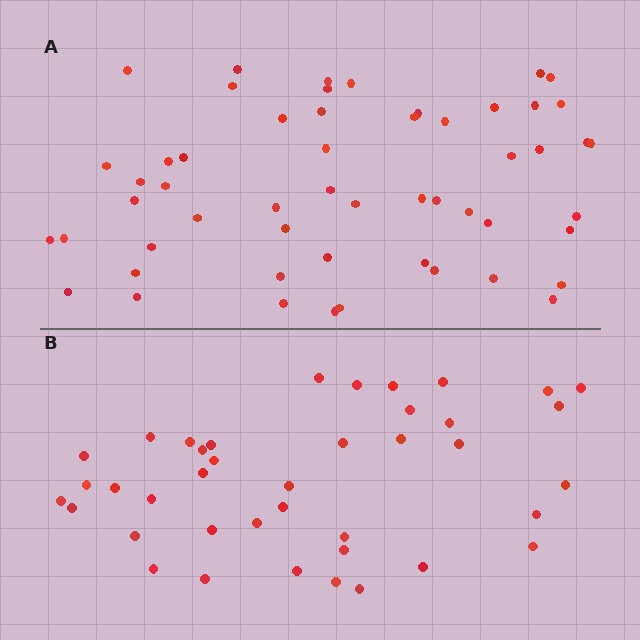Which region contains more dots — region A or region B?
Region A (the top region) has more dots.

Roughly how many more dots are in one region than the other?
Region A has approximately 15 more dots than region B.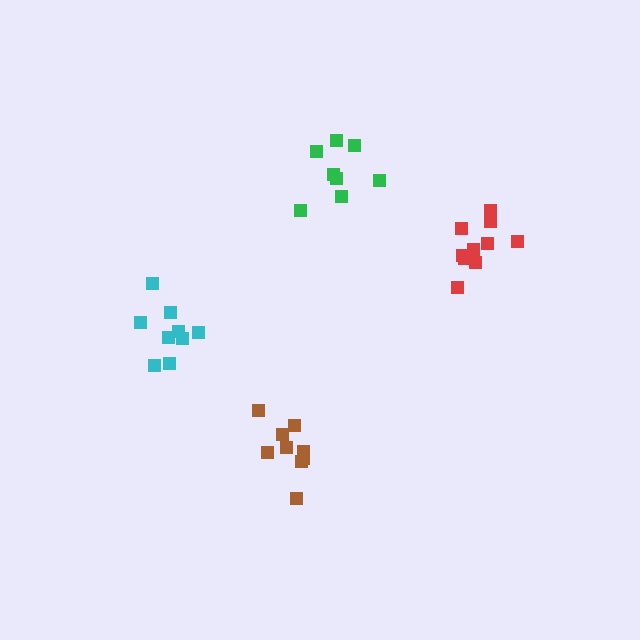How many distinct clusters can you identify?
There are 4 distinct clusters.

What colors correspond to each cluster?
The clusters are colored: green, red, brown, cyan.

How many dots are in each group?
Group 1: 8 dots, Group 2: 10 dots, Group 3: 9 dots, Group 4: 9 dots (36 total).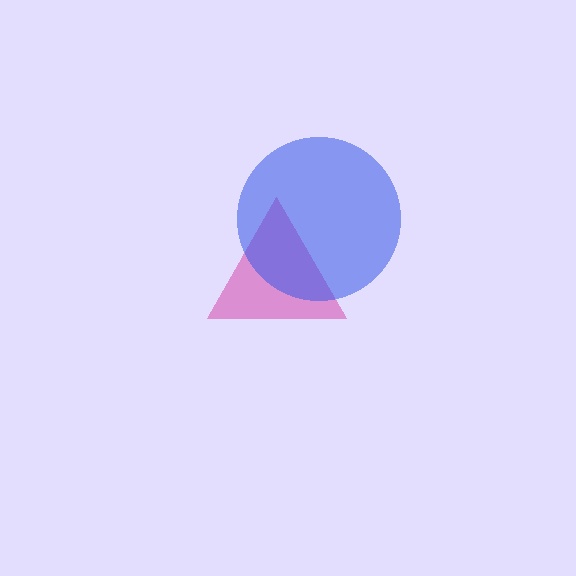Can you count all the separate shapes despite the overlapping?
Yes, there are 2 separate shapes.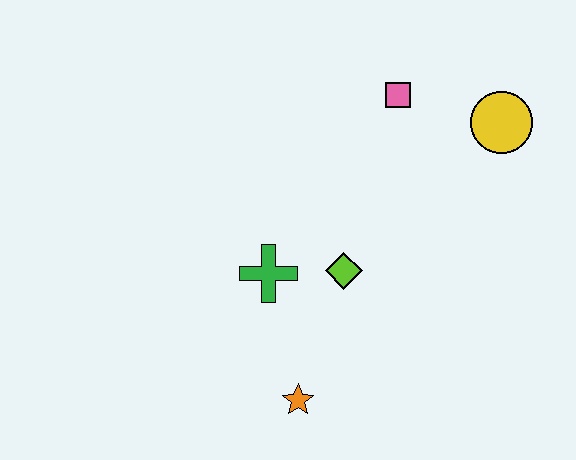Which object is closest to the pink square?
The yellow circle is closest to the pink square.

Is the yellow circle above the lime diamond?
Yes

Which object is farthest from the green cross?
The yellow circle is farthest from the green cross.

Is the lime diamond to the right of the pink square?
No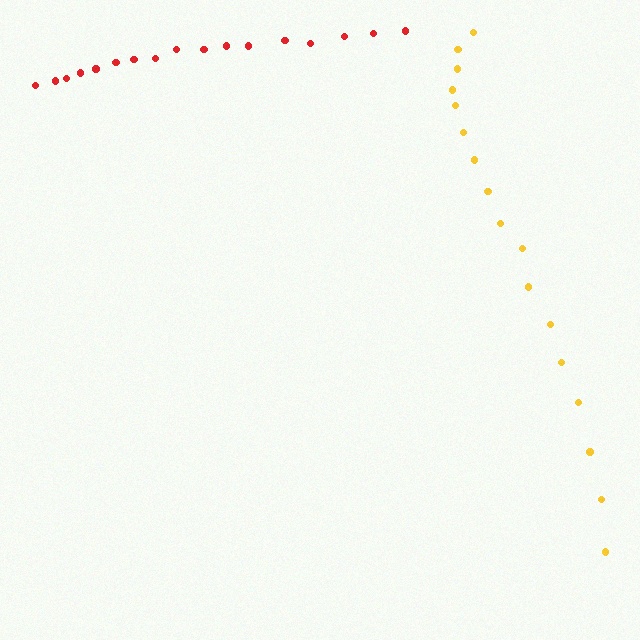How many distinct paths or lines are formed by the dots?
There are 2 distinct paths.